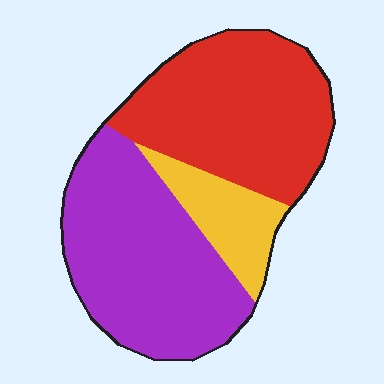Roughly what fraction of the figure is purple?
Purple covers 45% of the figure.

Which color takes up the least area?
Yellow, at roughly 15%.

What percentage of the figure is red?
Red takes up about two fifths (2/5) of the figure.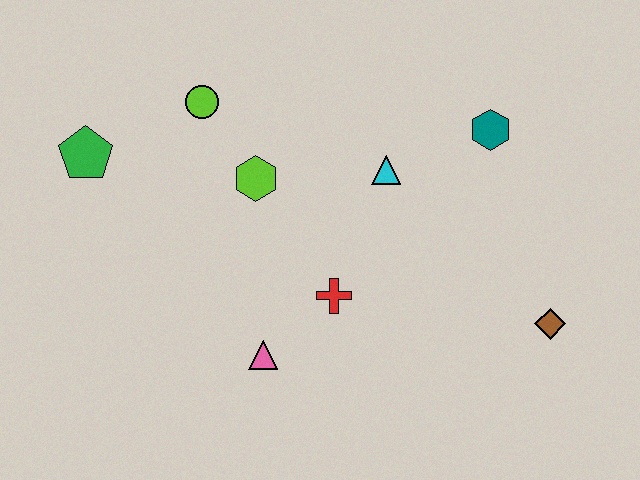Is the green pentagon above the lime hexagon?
Yes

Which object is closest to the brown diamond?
The teal hexagon is closest to the brown diamond.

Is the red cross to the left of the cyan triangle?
Yes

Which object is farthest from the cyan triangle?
The green pentagon is farthest from the cyan triangle.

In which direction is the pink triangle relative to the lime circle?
The pink triangle is below the lime circle.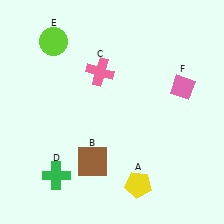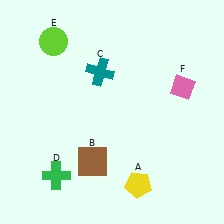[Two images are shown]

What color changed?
The cross (C) changed from pink in Image 1 to teal in Image 2.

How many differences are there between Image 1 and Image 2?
There is 1 difference between the two images.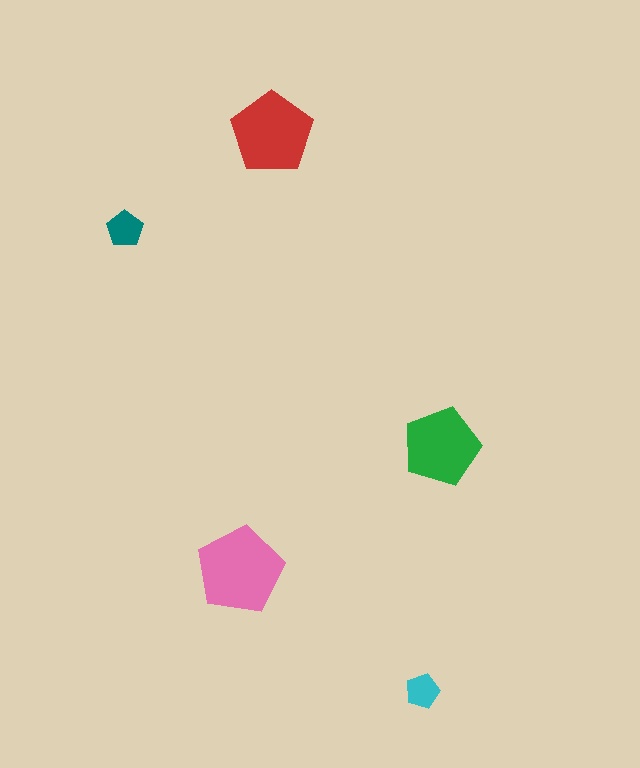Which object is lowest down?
The cyan pentagon is bottommost.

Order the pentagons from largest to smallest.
the pink one, the red one, the green one, the teal one, the cyan one.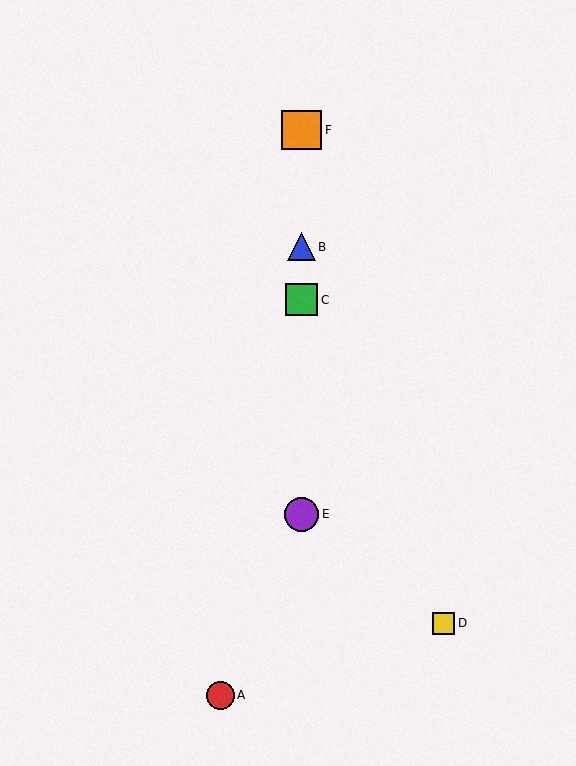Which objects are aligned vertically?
Objects B, C, E, F are aligned vertically.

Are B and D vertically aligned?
No, B is at x≈302 and D is at x≈443.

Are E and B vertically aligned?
Yes, both are at x≈302.